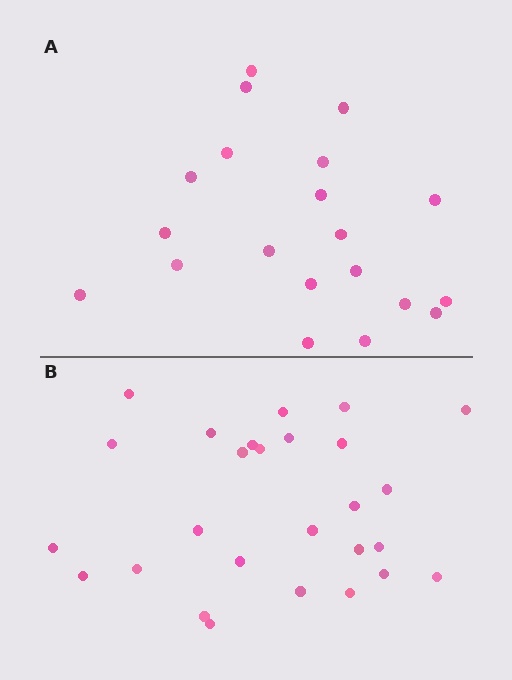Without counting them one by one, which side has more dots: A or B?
Region B (the bottom region) has more dots.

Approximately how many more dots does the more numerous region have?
Region B has roughly 8 or so more dots than region A.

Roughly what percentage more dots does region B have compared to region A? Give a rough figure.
About 35% more.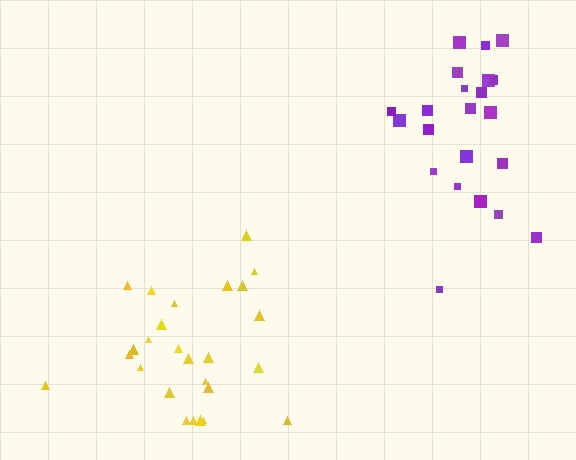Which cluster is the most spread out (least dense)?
Yellow.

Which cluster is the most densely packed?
Purple.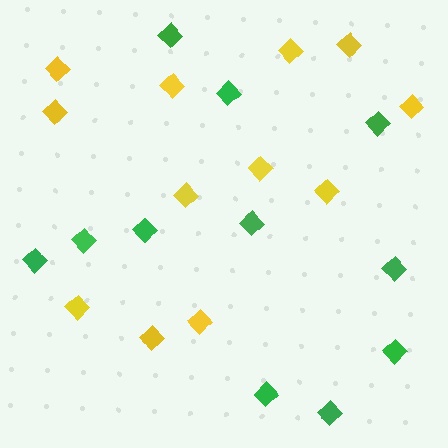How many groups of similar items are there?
There are 2 groups: one group of yellow diamonds (12) and one group of green diamonds (11).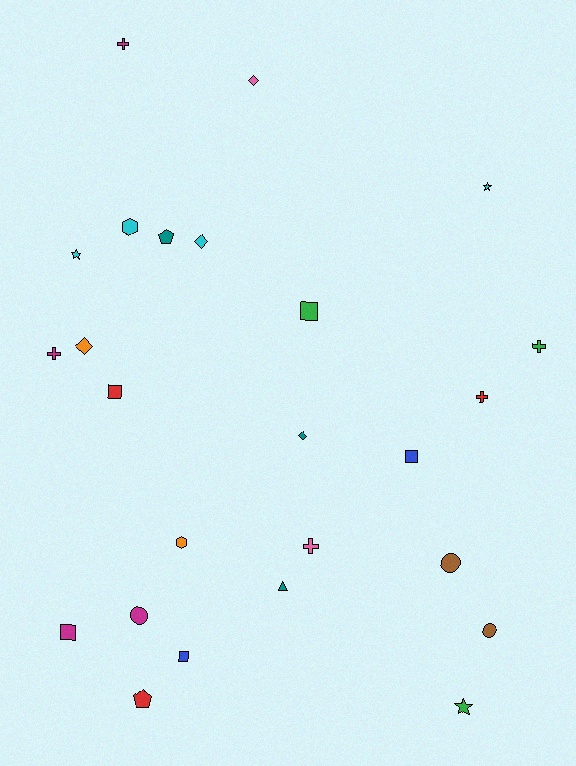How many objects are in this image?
There are 25 objects.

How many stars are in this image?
There are 3 stars.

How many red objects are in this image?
There are 3 red objects.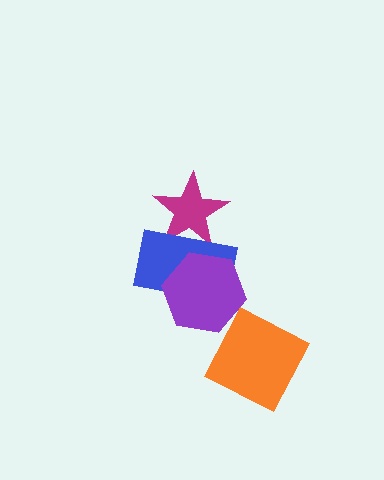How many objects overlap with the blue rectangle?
2 objects overlap with the blue rectangle.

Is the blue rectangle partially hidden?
Yes, it is partially covered by another shape.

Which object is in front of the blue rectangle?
The purple hexagon is in front of the blue rectangle.